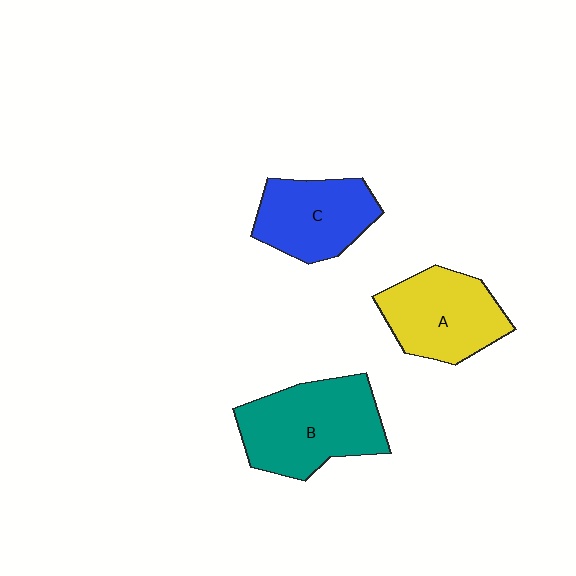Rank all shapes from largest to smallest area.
From largest to smallest: B (teal), A (yellow), C (blue).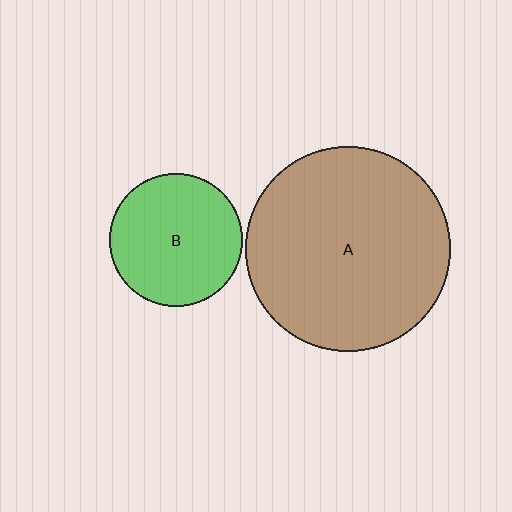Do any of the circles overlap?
No, none of the circles overlap.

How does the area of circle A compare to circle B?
Approximately 2.4 times.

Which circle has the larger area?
Circle A (brown).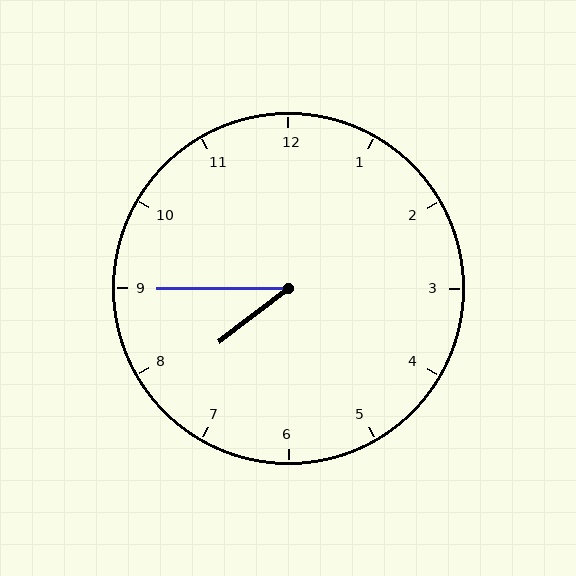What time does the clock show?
7:45.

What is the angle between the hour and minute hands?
Approximately 38 degrees.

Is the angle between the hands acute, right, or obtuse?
It is acute.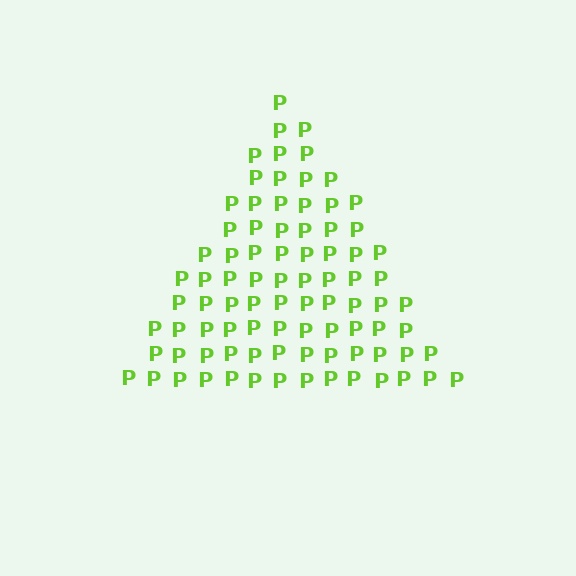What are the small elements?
The small elements are letter P's.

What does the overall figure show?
The overall figure shows a triangle.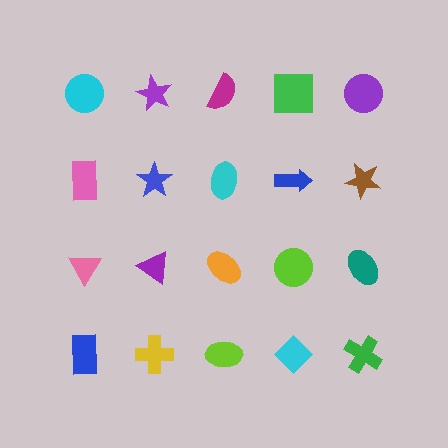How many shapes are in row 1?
5 shapes.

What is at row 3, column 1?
A pink triangle.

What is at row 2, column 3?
A cyan ellipse.